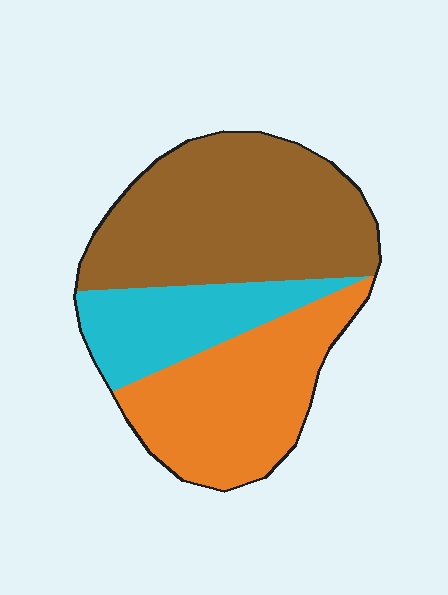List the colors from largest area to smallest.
From largest to smallest: brown, orange, cyan.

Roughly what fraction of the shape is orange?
Orange takes up about one third (1/3) of the shape.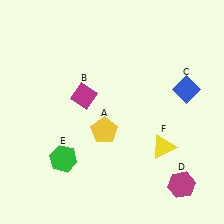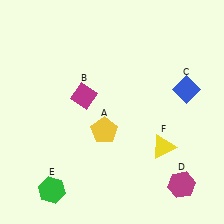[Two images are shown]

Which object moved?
The green hexagon (E) moved down.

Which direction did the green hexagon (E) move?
The green hexagon (E) moved down.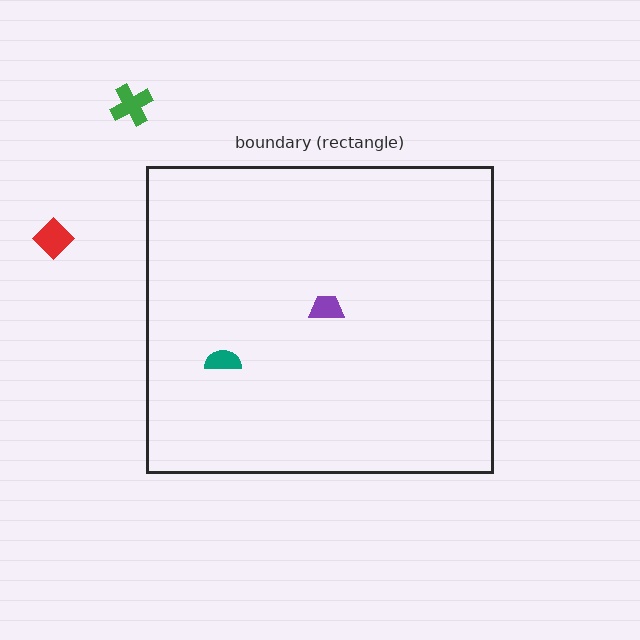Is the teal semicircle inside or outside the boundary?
Inside.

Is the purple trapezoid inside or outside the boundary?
Inside.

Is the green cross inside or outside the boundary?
Outside.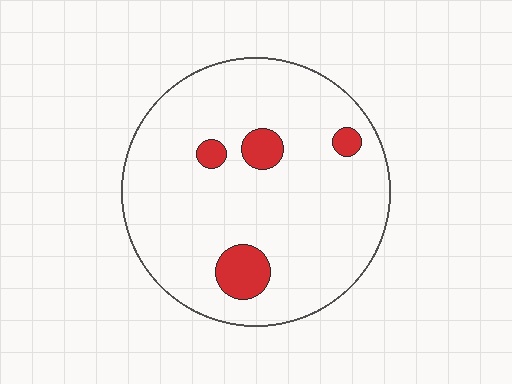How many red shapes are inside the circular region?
4.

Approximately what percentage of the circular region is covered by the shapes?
Approximately 10%.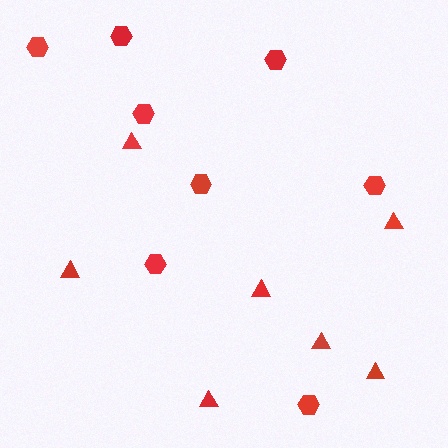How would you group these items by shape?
There are 2 groups: one group of hexagons (8) and one group of triangles (7).